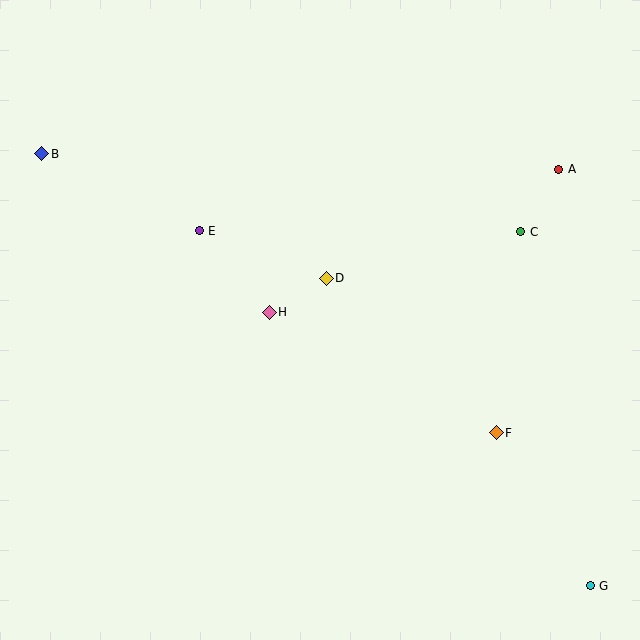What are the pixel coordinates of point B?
Point B is at (42, 154).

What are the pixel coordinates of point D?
Point D is at (326, 278).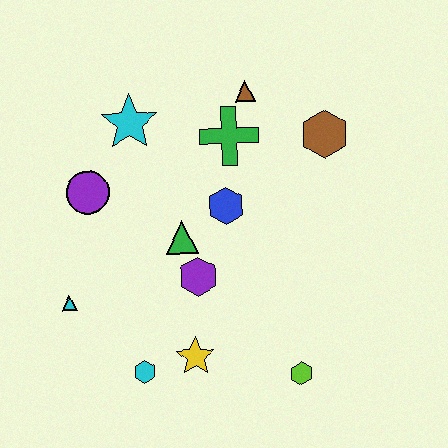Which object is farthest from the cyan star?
The lime hexagon is farthest from the cyan star.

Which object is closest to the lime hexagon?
The yellow star is closest to the lime hexagon.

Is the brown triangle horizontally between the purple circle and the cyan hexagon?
No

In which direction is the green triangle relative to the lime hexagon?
The green triangle is above the lime hexagon.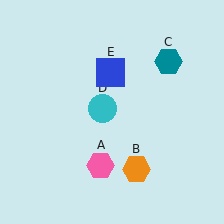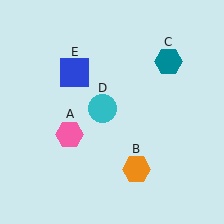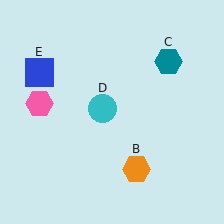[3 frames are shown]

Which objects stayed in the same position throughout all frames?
Orange hexagon (object B) and teal hexagon (object C) and cyan circle (object D) remained stationary.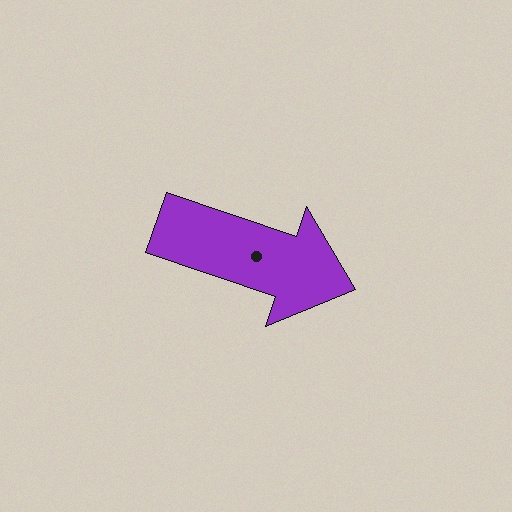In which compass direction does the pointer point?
East.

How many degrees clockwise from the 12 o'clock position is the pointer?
Approximately 109 degrees.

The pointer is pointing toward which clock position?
Roughly 4 o'clock.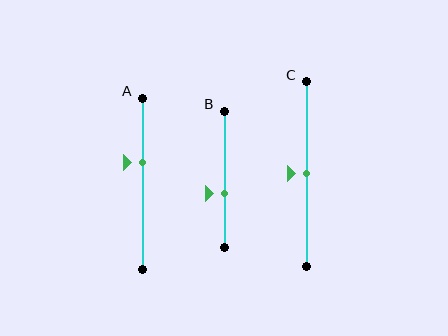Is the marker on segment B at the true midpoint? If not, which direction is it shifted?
No, the marker on segment B is shifted downward by about 10% of the segment length.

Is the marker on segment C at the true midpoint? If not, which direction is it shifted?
Yes, the marker on segment C is at the true midpoint.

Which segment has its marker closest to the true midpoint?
Segment C has its marker closest to the true midpoint.